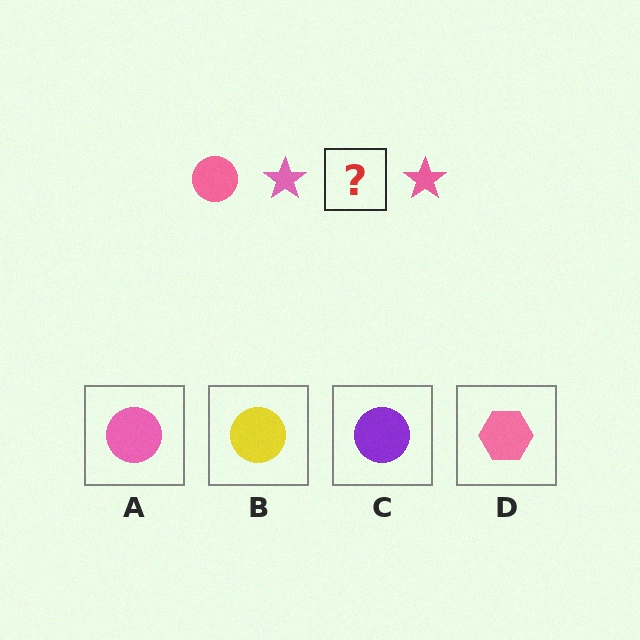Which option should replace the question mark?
Option A.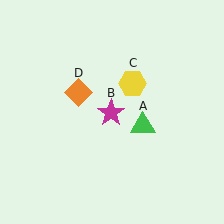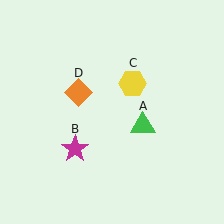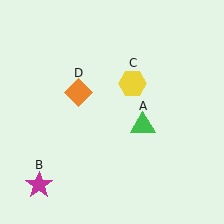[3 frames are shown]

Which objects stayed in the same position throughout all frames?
Green triangle (object A) and yellow hexagon (object C) and orange diamond (object D) remained stationary.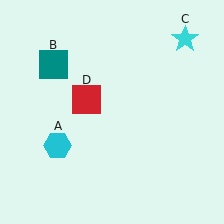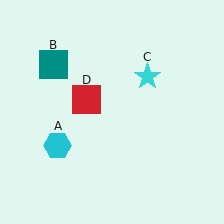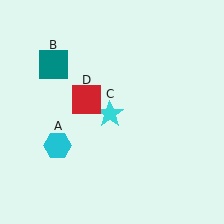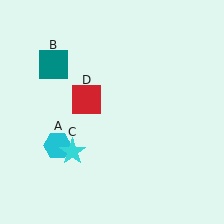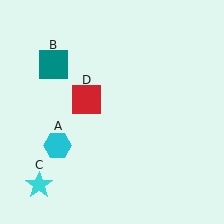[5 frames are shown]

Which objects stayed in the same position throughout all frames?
Cyan hexagon (object A) and teal square (object B) and red square (object D) remained stationary.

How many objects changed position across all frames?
1 object changed position: cyan star (object C).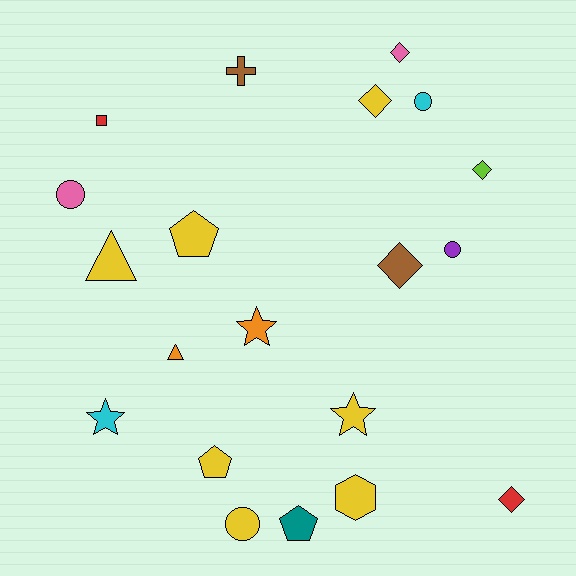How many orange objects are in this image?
There are 2 orange objects.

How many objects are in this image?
There are 20 objects.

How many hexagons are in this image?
There is 1 hexagon.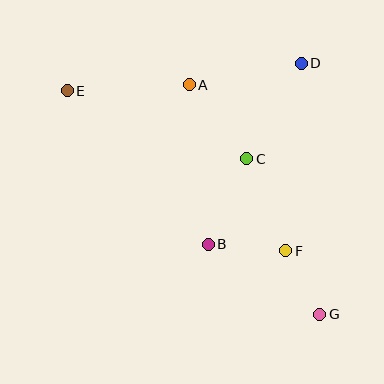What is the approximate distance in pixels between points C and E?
The distance between C and E is approximately 191 pixels.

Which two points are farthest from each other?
Points E and G are farthest from each other.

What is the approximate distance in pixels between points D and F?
The distance between D and F is approximately 188 pixels.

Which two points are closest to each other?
Points F and G are closest to each other.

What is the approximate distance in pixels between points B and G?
The distance between B and G is approximately 131 pixels.